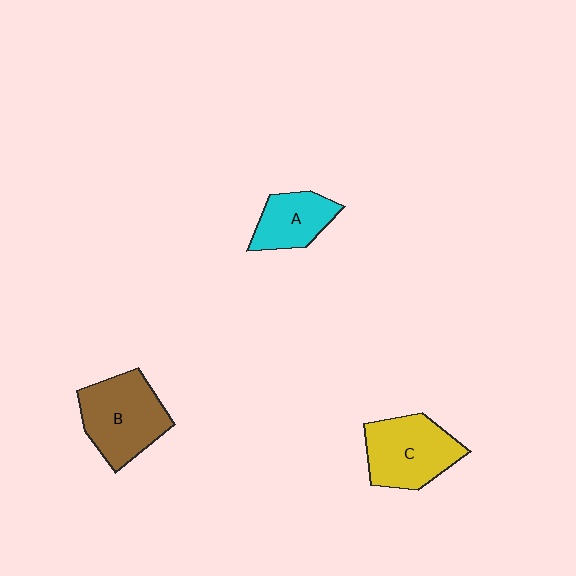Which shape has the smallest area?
Shape A (cyan).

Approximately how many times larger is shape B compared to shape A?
Approximately 1.6 times.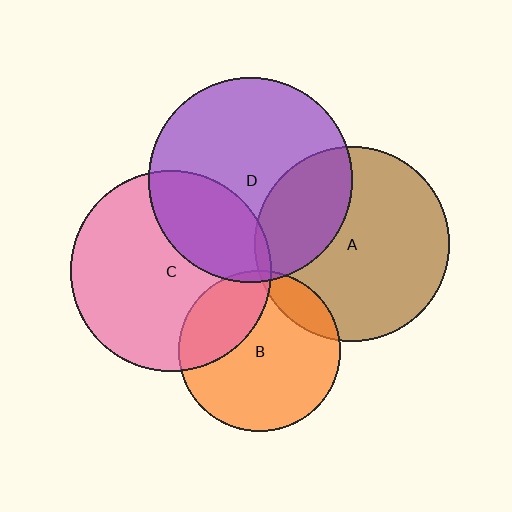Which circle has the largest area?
Circle D (purple).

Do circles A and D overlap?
Yes.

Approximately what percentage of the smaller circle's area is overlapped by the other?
Approximately 30%.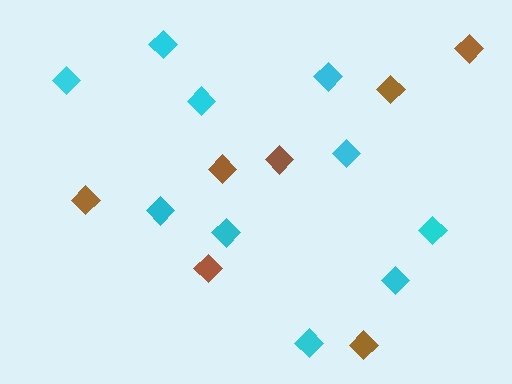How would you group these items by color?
There are 2 groups: one group of brown diamonds (7) and one group of cyan diamonds (10).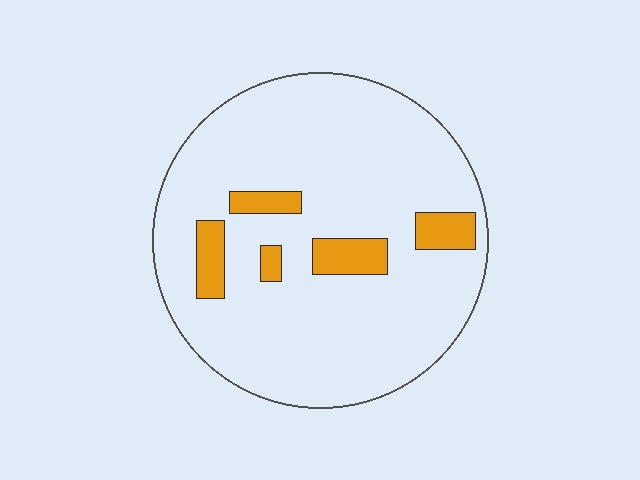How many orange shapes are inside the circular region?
5.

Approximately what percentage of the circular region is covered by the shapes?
Approximately 10%.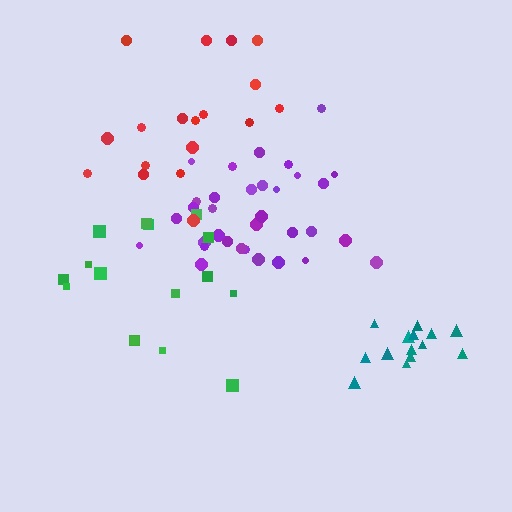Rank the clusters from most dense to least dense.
teal, purple, red, green.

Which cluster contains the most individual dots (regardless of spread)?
Purple (34).